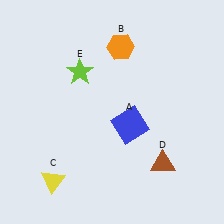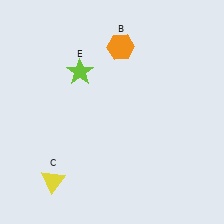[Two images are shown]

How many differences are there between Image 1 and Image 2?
There are 2 differences between the two images.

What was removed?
The brown triangle (D), the blue square (A) were removed in Image 2.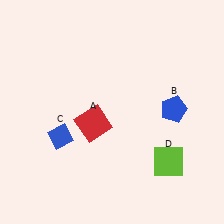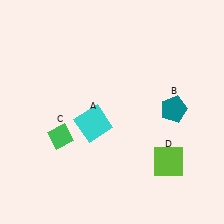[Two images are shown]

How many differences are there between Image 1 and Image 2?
There are 3 differences between the two images.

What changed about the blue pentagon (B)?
In Image 1, B is blue. In Image 2, it changed to teal.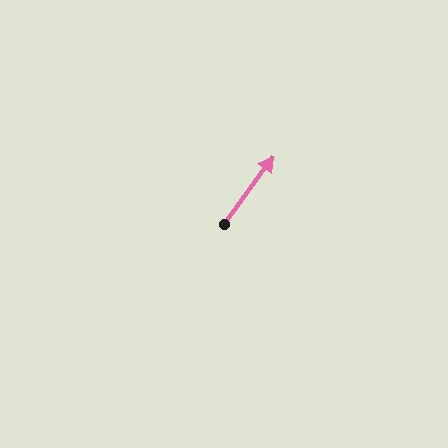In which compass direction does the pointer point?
Northeast.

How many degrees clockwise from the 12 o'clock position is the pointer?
Approximately 36 degrees.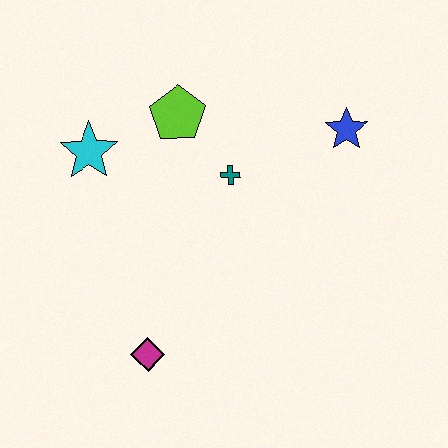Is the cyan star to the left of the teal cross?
Yes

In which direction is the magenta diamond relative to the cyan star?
The magenta diamond is below the cyan star.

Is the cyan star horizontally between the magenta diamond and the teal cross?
No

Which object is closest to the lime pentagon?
The teal cross is closest to the lime pentagon.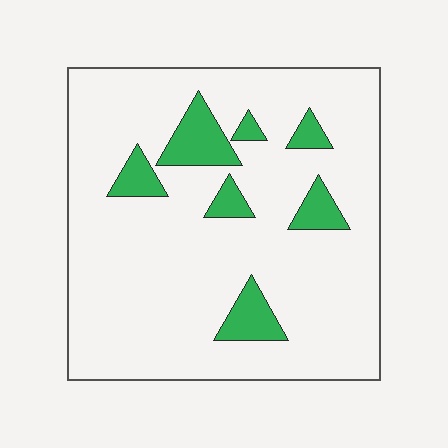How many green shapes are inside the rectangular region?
7.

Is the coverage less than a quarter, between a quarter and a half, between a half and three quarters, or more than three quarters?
Less than a quarter.